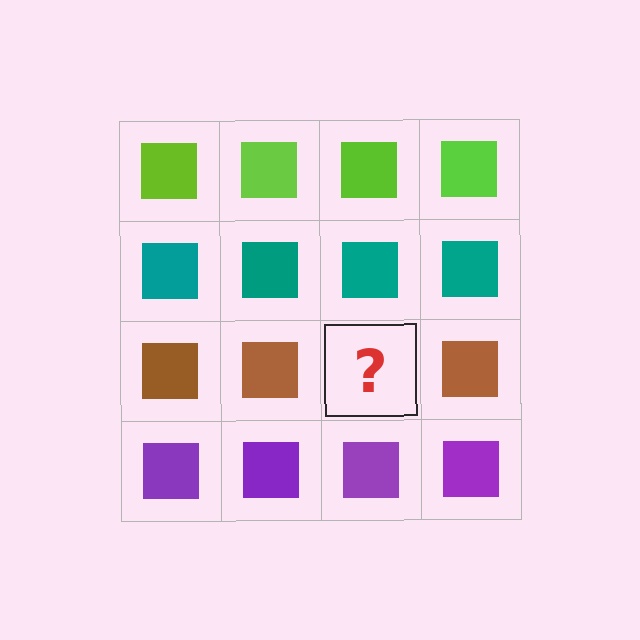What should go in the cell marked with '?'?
The missing cell should contain a brown square.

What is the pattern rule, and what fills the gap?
The rule is that each row has a consistent color. The gap should be filled with a brown square.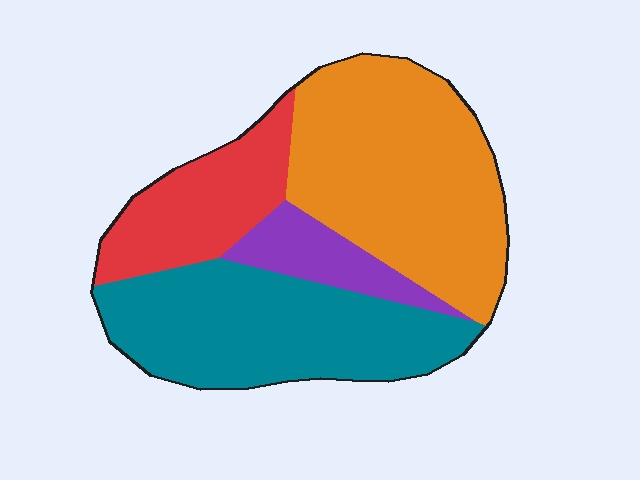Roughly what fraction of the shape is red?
Red covers 18% of the shape.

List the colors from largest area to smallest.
From largest to smallest: orange, teal, red, purple.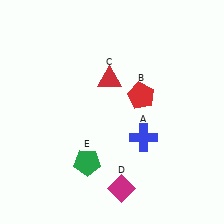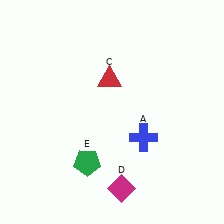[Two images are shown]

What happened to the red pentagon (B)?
The red pentagon (B) was removed in Image 2. It was in the top-right area of Image 1.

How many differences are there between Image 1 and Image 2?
There is 1 difference between the two images.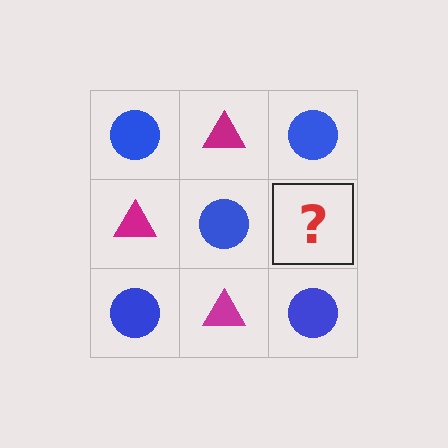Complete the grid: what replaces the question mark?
The question mark should be replaced with a magenta triangle.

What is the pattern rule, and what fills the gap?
The rule is that it alternates blue circle and magenta triangle in a checkerboard pattern. The gap should be filled with a magenta triangle.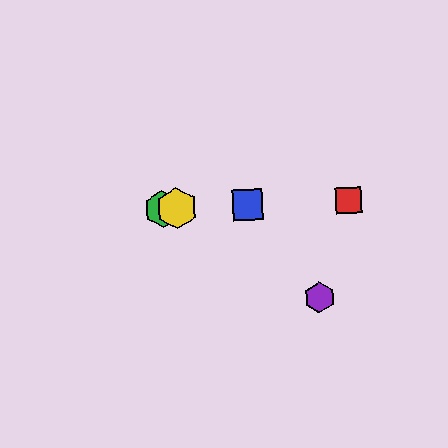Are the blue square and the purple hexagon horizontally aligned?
No, the blue square is at y≈205 and the purple hexagon is at y≈297.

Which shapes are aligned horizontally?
The red square, the blue square, the green hexagon, the yellow hexagon are aligned horizontally.